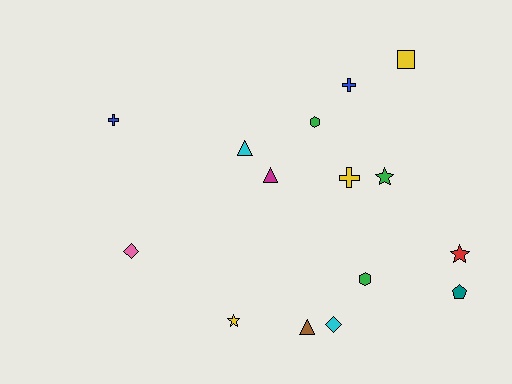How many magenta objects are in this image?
There is 1 magenta object.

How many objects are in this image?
There are 15 objects.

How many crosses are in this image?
There are 3 crosses.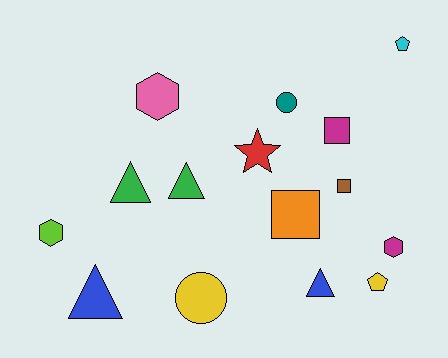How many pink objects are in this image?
There is 1 pink object.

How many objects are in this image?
There are 15 objects.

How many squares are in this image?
There are 3 squares.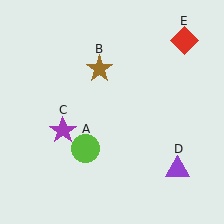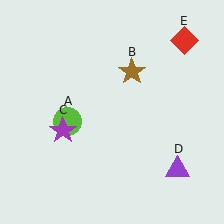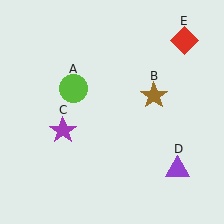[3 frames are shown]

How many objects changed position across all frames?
2 objects changed position: lime circle (object A), brown star (object B).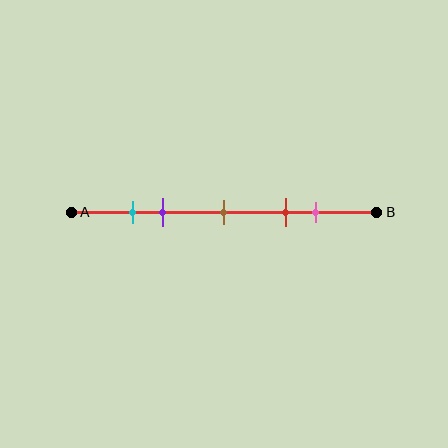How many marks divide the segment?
There are 5 marks dividing the segment.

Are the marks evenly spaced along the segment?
No, the marks are not evenly spaced.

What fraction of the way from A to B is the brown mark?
The brown mark is approximately 50% (0.5) of the way from A to B.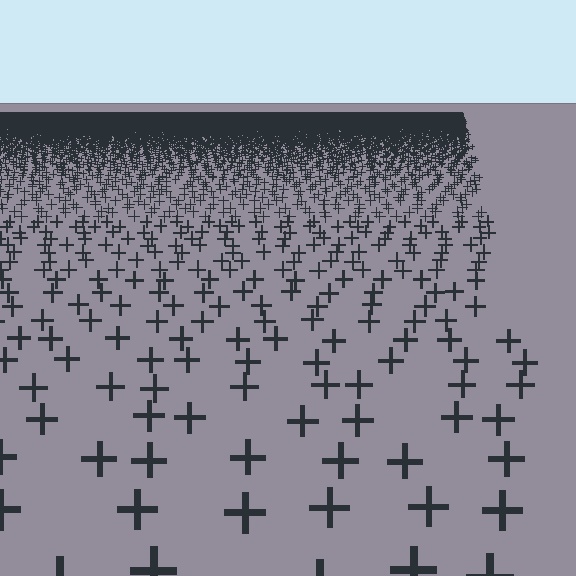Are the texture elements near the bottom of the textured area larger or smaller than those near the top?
Larger. Near the bottom, elements are closer to the viewer and appear at a bigger on-screen size.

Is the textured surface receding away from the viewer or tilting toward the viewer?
The surface is receding away from the viewer. Texture elements get smaller and denser toward the top.